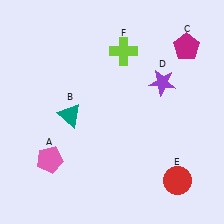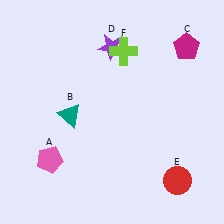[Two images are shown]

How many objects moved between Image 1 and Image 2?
1 object moved between the two images.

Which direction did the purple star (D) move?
The purple star (D) moved left.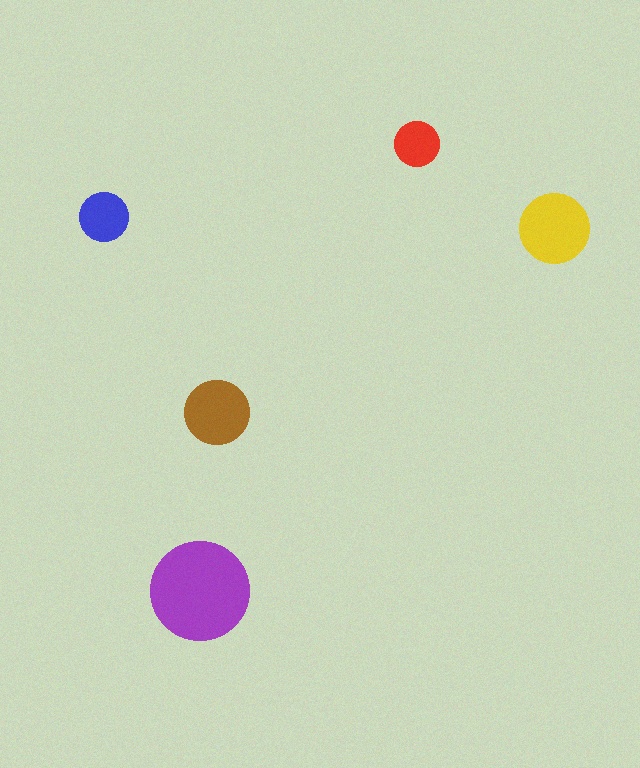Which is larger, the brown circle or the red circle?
The brown one.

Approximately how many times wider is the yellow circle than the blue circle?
About 1.5 times wider.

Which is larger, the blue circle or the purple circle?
The purple one.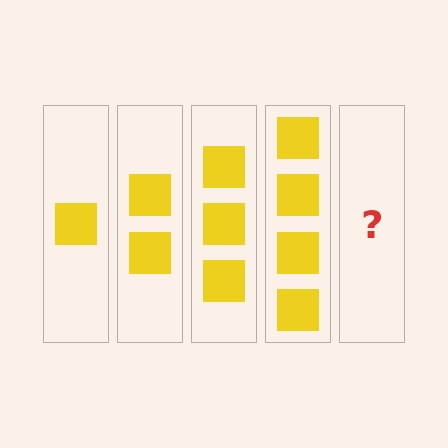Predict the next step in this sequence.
The next step is 5 squares.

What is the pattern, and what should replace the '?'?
The pattern is that each step adds one more square. The '?' should be 5 squares.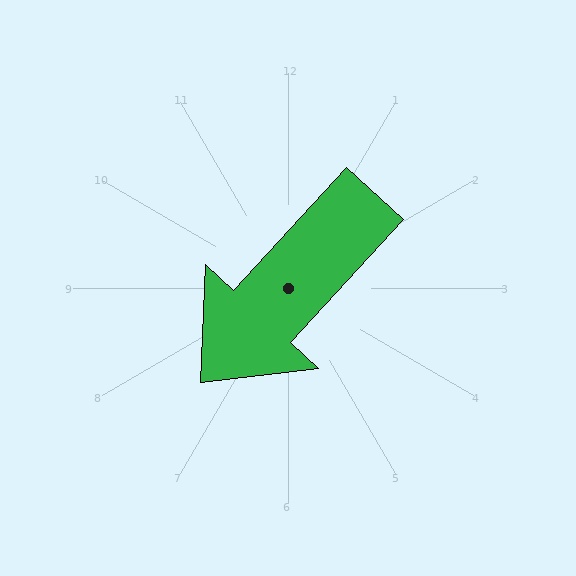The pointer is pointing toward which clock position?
Roughly 7 o'clock.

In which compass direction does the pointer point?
Southwest.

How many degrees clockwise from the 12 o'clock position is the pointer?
Approximately 223 degrees.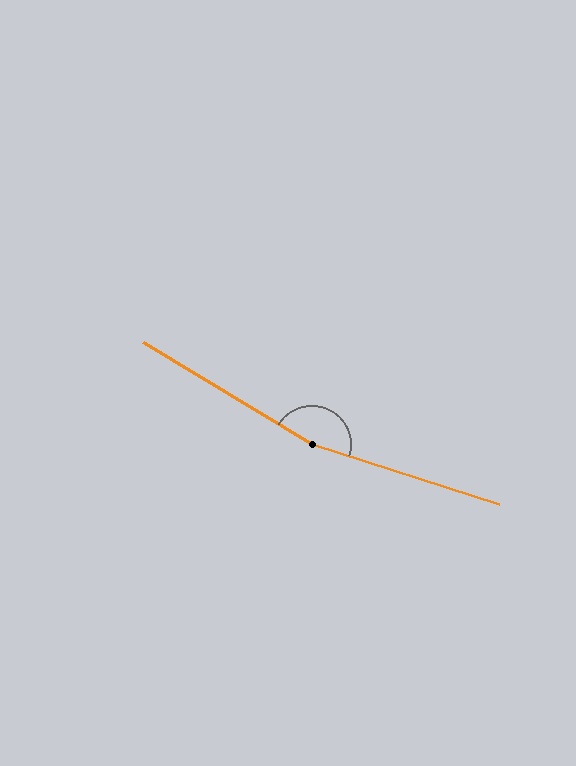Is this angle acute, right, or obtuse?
It is obtuse.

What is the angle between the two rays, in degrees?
Approximately 167 degrees.